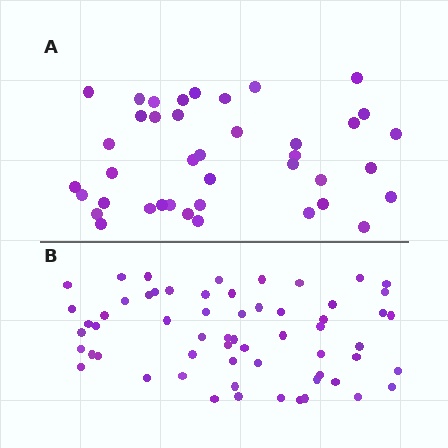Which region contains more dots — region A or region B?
Region B (the bottom region) has more dots.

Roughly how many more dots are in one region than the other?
Region B has approximately 20 more dots than region A.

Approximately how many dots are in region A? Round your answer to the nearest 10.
About 40 dots.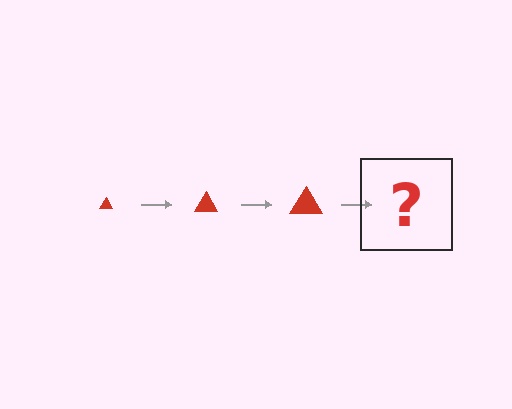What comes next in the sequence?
The next element should be a red triangle, larger than the previous one.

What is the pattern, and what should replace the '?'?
The pattern is that the triangle gets progressively larger each step. The '?' should be a red triangle, larger than the previous one.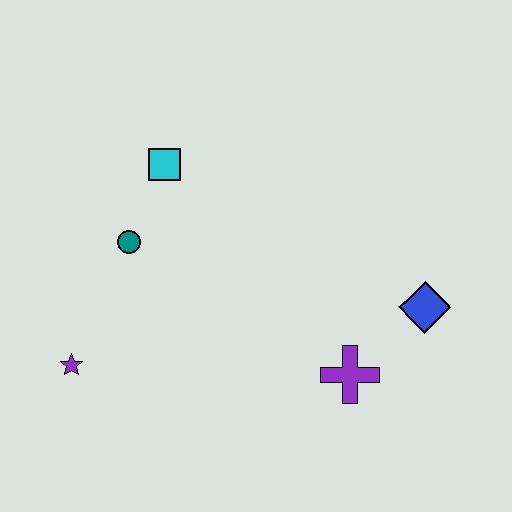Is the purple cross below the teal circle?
Yes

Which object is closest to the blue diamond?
The purple cross is closest to the blue diamond.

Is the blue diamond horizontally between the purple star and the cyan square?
No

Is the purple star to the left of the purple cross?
Yes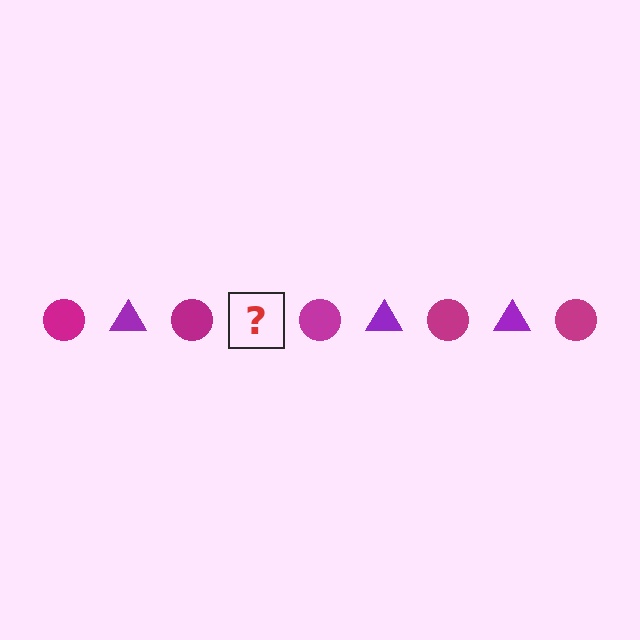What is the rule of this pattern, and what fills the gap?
The rule is that the pattern alternates between magenta circle and purple triangle. The gap should be filled with a purple triangle.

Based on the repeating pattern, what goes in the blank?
The blank should be a purple triangle.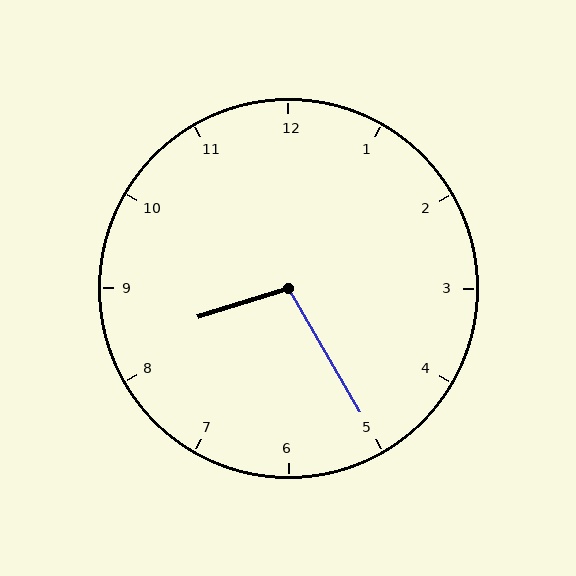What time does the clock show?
8:25.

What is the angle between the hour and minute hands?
Approximately 102 degrees.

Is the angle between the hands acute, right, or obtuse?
It is obtuse.